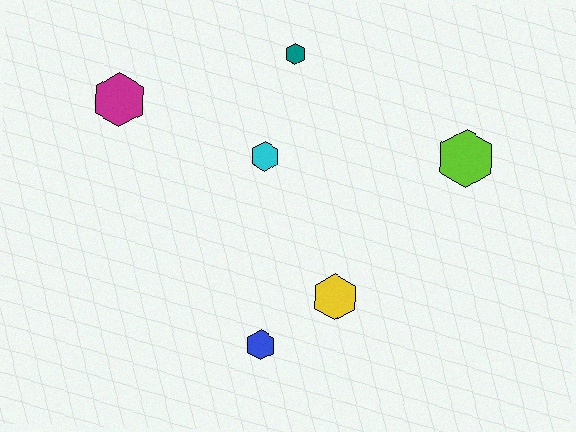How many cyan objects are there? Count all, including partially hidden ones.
There is 1 cyan object.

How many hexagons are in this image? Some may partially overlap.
There are 6 hexagons.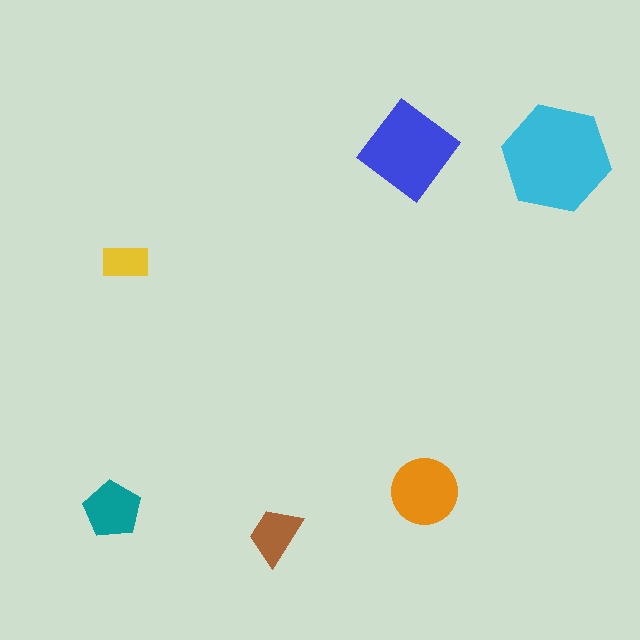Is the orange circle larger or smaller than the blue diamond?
Smaller.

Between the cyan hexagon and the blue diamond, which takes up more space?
The cyan hexagon.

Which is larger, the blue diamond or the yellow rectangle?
The blue diamond.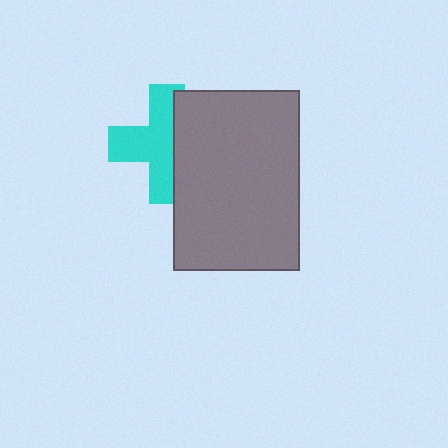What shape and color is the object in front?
The object in front is a gray rectangle.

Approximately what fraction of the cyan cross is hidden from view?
Roughly 39% of the cyan cross is hidden behind the gray rectangle.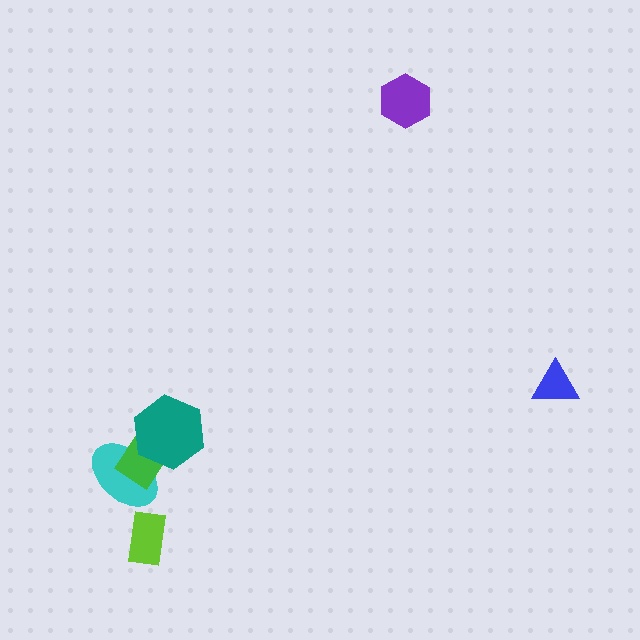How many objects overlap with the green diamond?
2 objects overlap with the green diamond.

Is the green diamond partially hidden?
Yes, it is partially covered by another shape.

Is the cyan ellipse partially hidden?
Yes, it is partially covered by another shape.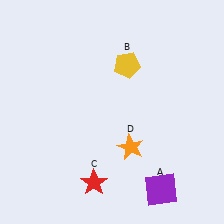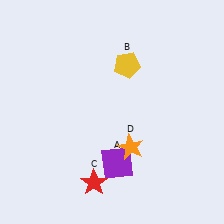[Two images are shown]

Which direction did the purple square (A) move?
The purple square (A) moved left.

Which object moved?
The purple square (A) moved left.